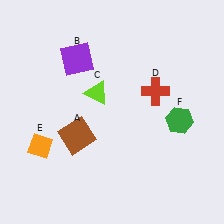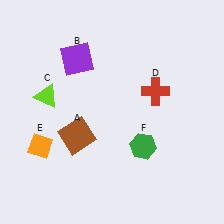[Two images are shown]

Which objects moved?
The objects that moved are: the lime triangle (C), the green hexagon (F).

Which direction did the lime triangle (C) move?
The lime triangle (C) moved left.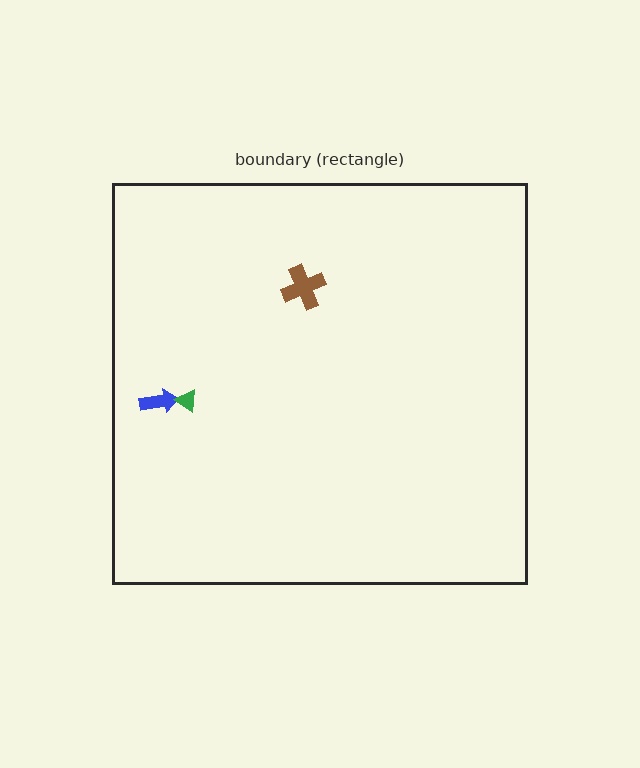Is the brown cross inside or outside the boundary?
Inside.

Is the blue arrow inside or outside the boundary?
Inside.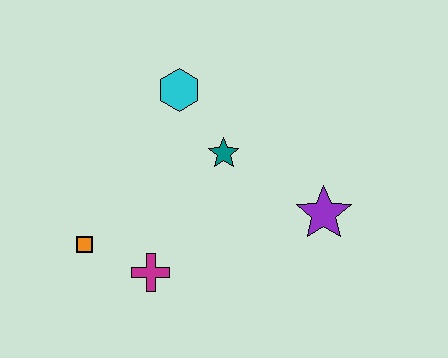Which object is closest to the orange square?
The magenta cross is closest to the orange square.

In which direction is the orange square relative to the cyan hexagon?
The orange square is below the cyan hexagon.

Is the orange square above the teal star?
No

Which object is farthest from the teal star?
The orange square is farthest from the teal star.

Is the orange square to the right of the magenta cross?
No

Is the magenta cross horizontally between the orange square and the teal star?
Yes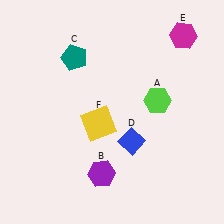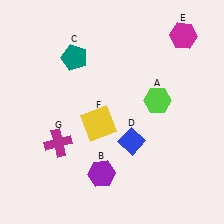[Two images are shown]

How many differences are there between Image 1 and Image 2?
There is 1 difference between the two images.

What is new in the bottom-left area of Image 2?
A magenta cross (G) was added in the bottom-left area of Image 2.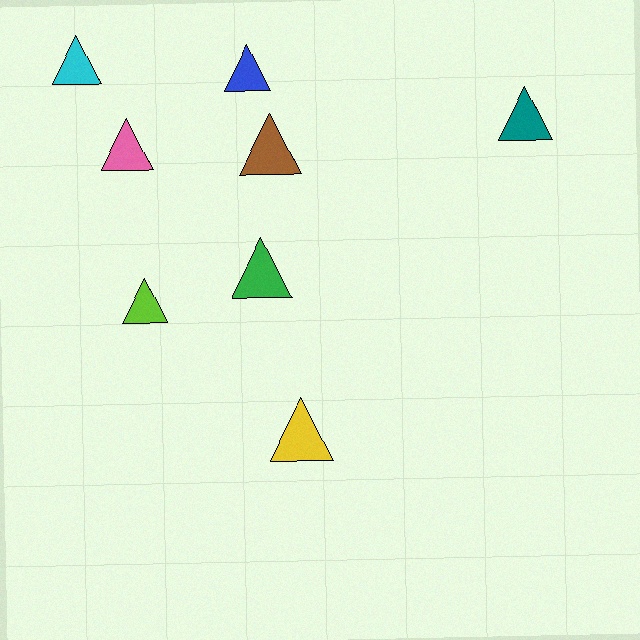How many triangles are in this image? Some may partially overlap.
There are 8 triangles.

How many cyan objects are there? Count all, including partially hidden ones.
There is 1 cyan object.